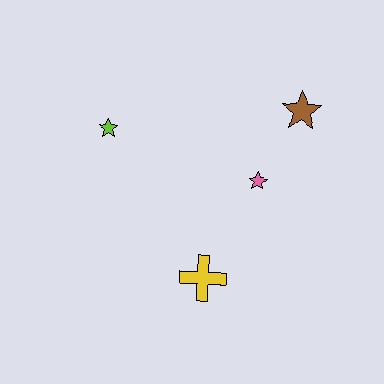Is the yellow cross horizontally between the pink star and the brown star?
No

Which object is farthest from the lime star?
The brown star is farthest from the lime star.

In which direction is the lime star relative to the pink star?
The lime star is to the left of the pink star.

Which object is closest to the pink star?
The brown star is closest to the pink star.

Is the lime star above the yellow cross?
Yes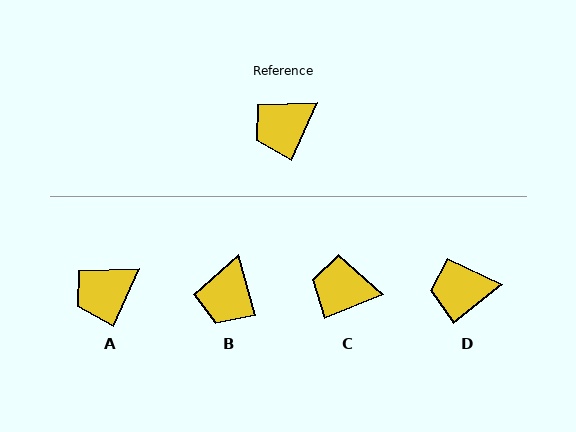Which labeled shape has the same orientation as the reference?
A.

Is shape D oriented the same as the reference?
No, it is off by about 27 degrees.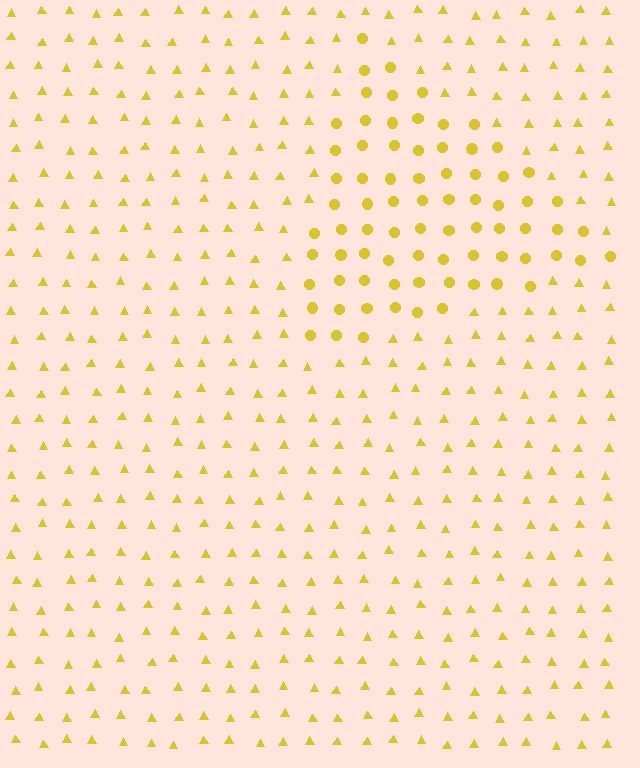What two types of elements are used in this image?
The image uses circles inside the triangle region and triangles outside it.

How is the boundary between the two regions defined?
The boundary is defined by a change in element shape: circles inside vs. triangles outside. All elements share the same color and spacing.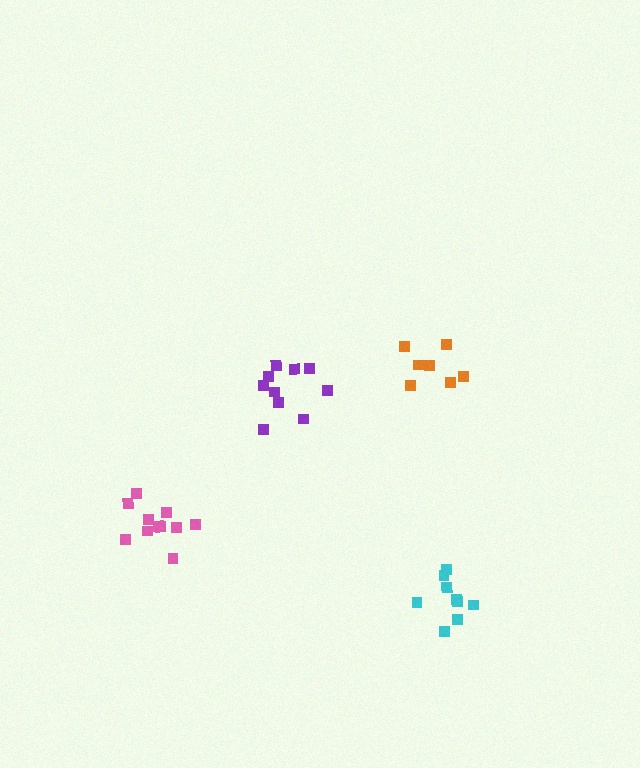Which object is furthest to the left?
The pink cluster is leftmost.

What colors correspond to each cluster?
The clusters are colored: orange, pink, purple, cyan.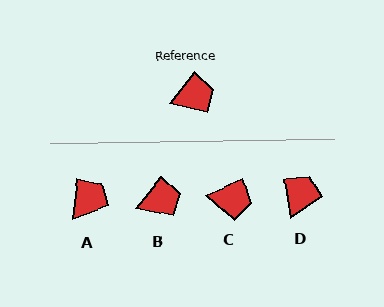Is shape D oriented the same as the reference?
No, it is off by about 47 degrees.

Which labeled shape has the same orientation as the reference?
B.